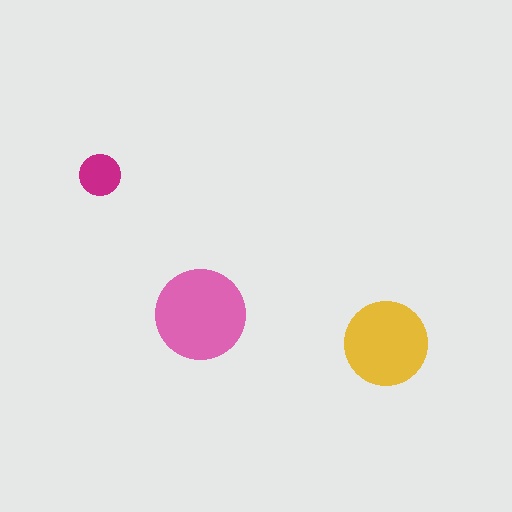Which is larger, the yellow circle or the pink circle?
The pink one.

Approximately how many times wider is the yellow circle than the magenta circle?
About 2 times wider.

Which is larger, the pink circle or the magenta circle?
The pink one.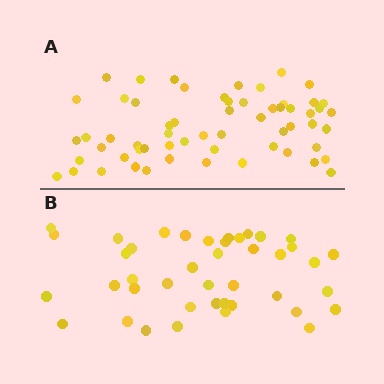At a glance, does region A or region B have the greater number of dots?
Region A (the top region) has more dots.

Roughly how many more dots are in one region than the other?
Region A has approximately 20 more dots than region B.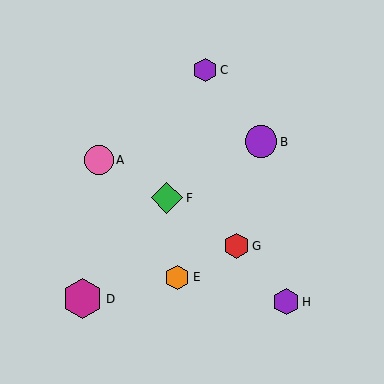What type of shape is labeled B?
Shape B is a purple circle.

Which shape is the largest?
The magenta hexagon (labeled D) is the largest.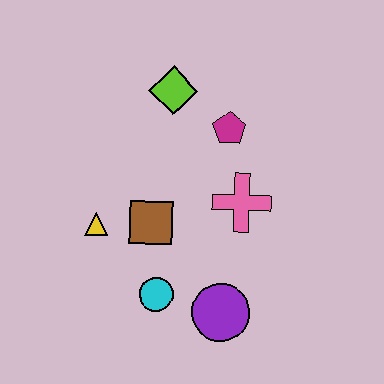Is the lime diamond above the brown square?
Yes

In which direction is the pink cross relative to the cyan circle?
The pink cross is above the cyan circle.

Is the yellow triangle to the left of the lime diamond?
Yes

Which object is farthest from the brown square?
The lime diamond is farthest from the brown square.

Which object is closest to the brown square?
The yellow triangle is closest to the brown square.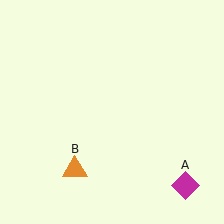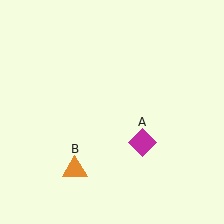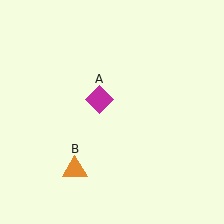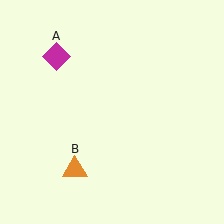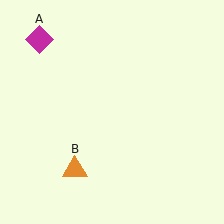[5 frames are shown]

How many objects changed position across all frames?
1 object changed position: magenta diamond (object A).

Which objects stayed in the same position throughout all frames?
Orange triangle (object B) remained stationary.